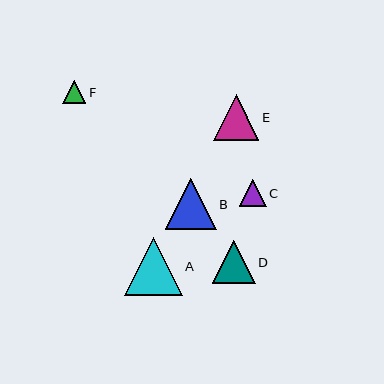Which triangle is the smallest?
Triangle F is the smallest with a size of approximately 23 pixels.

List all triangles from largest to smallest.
From largest to smallest: A, B, E, D, C, F.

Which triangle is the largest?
Triangle A is the largest with a size of approximately 58 pixels.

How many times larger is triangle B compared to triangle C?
Triangle B is approximately 1.9 times the size of triangle C.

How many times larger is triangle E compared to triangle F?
Triangle E is approximately 2.0 times the size of triangle F.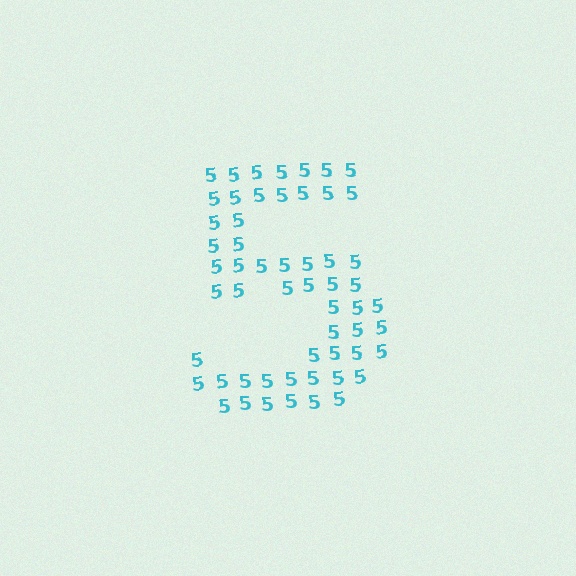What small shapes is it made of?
It is made of small digit 5's.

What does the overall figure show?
The overall figure shows the digit 5.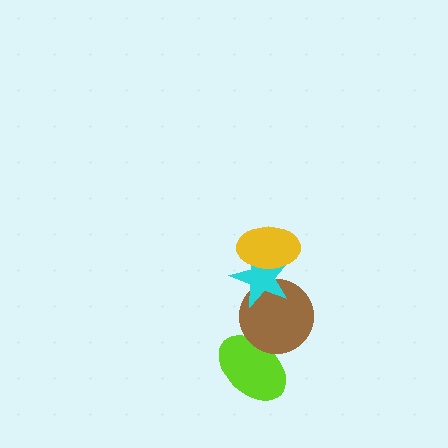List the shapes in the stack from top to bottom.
From top to bottom: the yellow ellipse, the cyan star, the brown circle, the lime ellipse.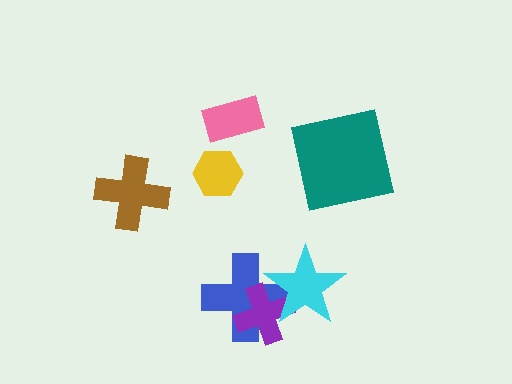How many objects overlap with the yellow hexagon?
0 objects overlap with the yellow hexagon.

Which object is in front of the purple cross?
The cyan star is in front of the purple cross.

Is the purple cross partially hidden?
Yes, it is partially covered by another shape.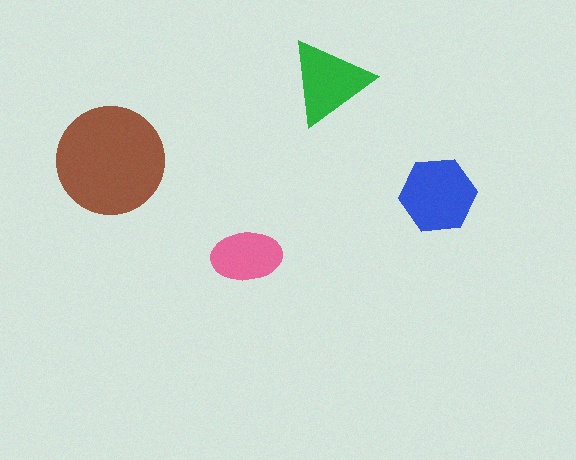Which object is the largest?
The brown circle.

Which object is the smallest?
The pink ellipse.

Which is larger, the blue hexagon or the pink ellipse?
The blue hexagon.